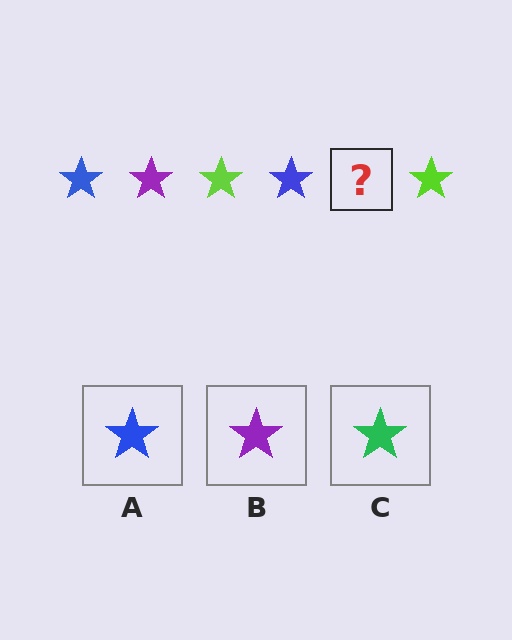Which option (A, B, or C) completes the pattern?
B.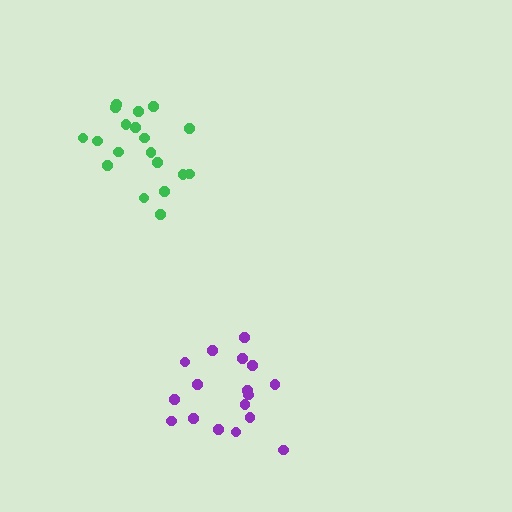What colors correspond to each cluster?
The clusters are colored: green, purple.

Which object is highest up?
The green cluster is topmost.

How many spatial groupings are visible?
There are 2 spatial groupings.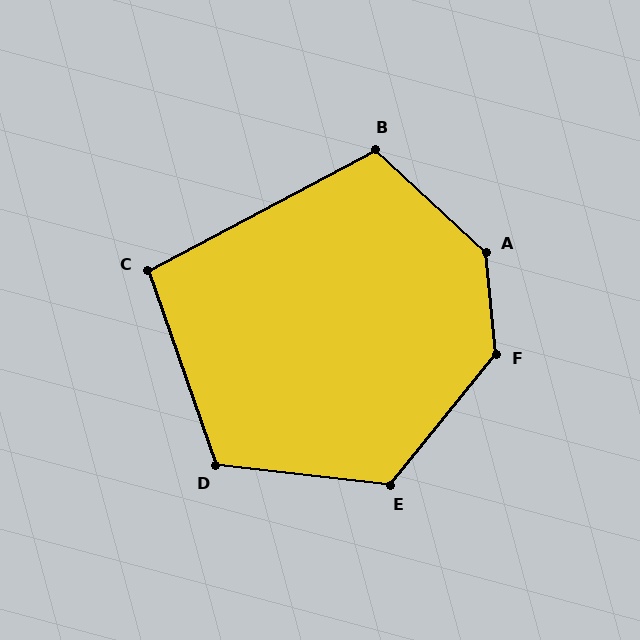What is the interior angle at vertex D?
Approximately 116 degrees (obtuse).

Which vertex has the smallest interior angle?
C, at approximately 99 degrees.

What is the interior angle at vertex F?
Approximately 135 degrees (obtuse).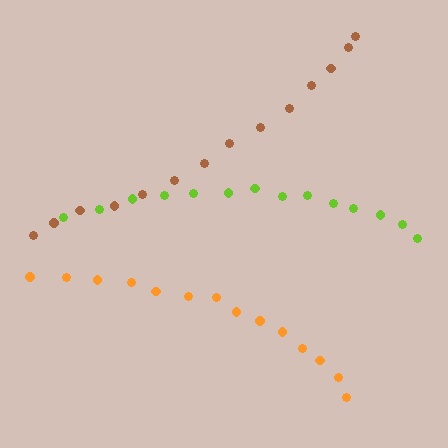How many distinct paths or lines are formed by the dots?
There are 3 distinct paths.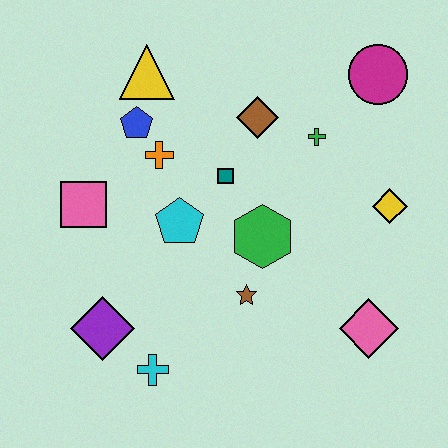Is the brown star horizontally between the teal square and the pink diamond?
Yes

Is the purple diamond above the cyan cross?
Yes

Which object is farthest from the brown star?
The magenta circle is farthest from the brown star.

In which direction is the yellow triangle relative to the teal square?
The yellow triangle is above the teal square.